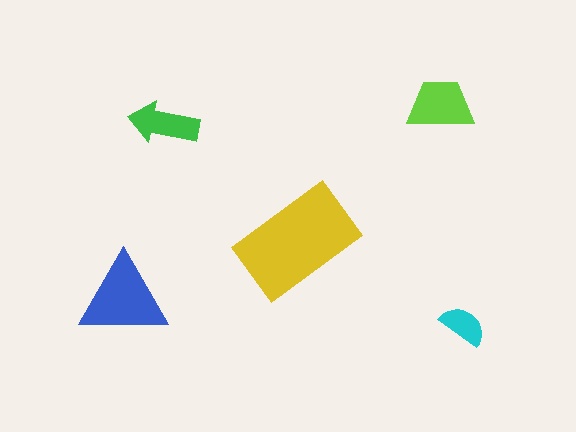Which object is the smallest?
The cyan semicircle.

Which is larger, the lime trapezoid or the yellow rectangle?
The yellow rectangle.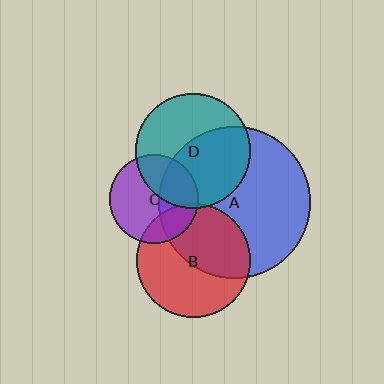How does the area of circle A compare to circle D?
Approximately 1.7 times.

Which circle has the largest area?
Circle A (blue).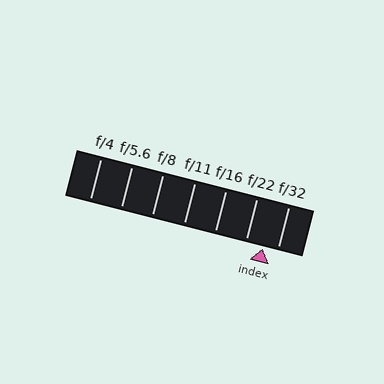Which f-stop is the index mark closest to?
The index mark is closest to f/32.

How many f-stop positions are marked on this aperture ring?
There are 7 f-stop positions marked.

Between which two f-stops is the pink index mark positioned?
The index mark is between f/22 and f/32.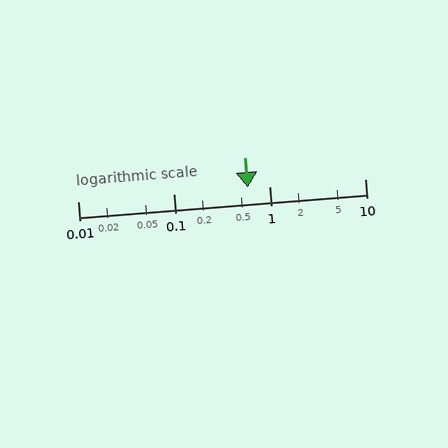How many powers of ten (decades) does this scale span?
The scale spans 3 decades, from 0.01 to 10.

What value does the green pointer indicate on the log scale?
The pointer indicates approximately 0.59.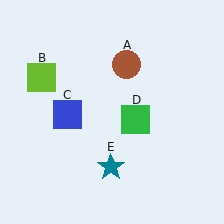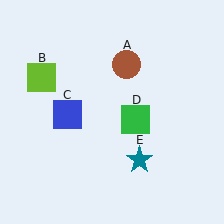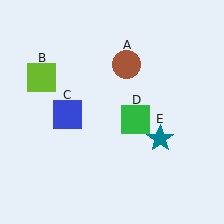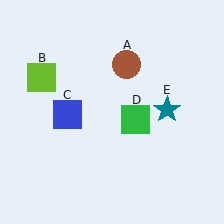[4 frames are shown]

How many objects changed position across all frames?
1 object changed position: teal star (object E).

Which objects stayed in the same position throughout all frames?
Brown circle (object A) and lime square (object B) and blue square (object C) and green square (object D) remained stationary.